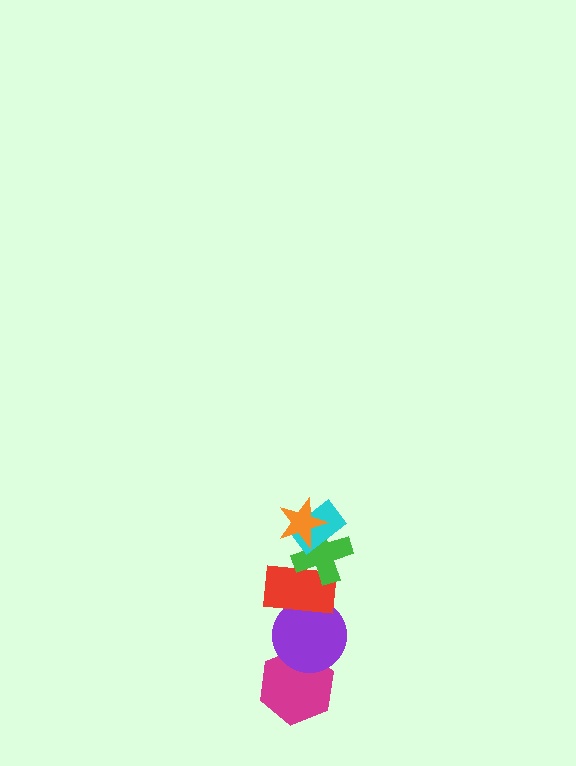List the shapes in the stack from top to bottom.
From top to bottom: the orange star, the cyan rectangle, the green cross, the red rectangle, the purple circle, the magenta hexagon.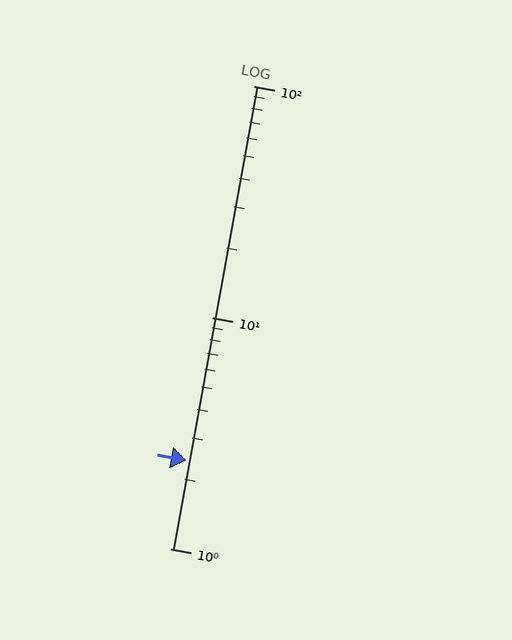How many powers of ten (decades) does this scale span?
The scale spans 2 decades, from 1 to 100.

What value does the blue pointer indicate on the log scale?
The pointer indicates approximately 2.4.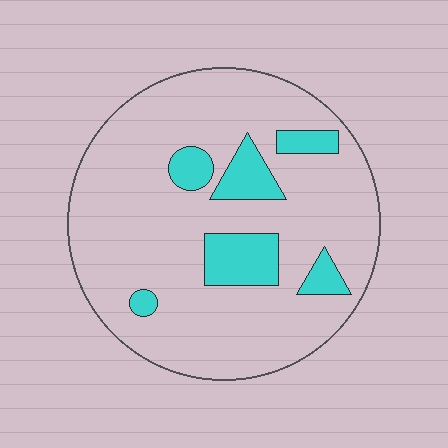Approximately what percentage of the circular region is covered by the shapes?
Approximately 15%.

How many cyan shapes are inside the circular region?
6.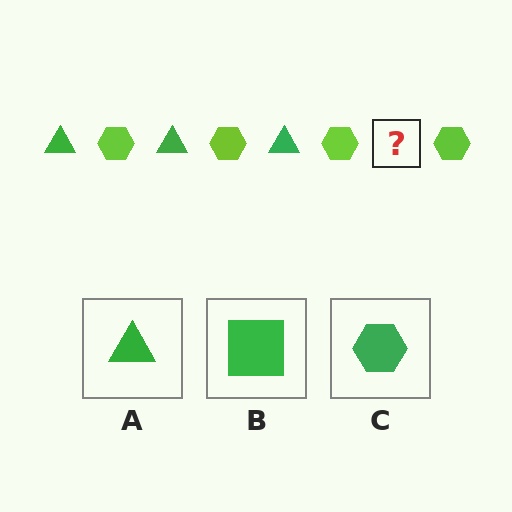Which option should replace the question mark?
Option A.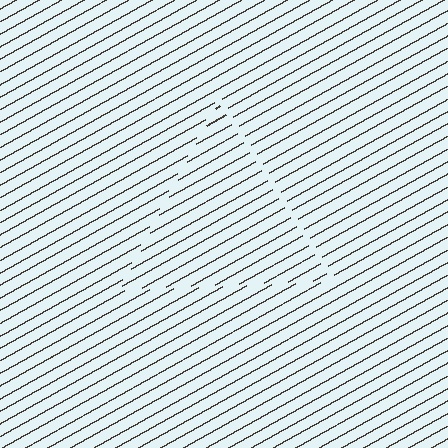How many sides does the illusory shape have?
3 sides — the line-ends trace a triangle.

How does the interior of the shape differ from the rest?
The interior of the shape contains the same grating, shifted by half a period — the contour is defined by the phase discontinuity where line-ends from the inner and outer gratings abut.